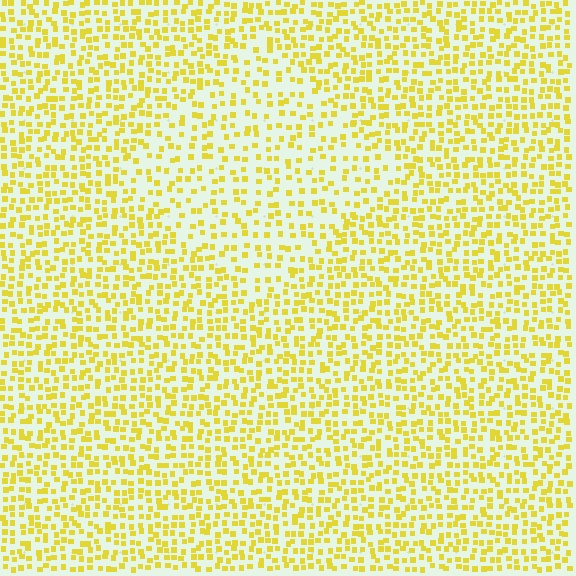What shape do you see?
I see a diamond.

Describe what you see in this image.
The image contains small yellow elements arranged at two different densities. A diamond-shaped region is visible where the elements are less densely packed than the surrounding area.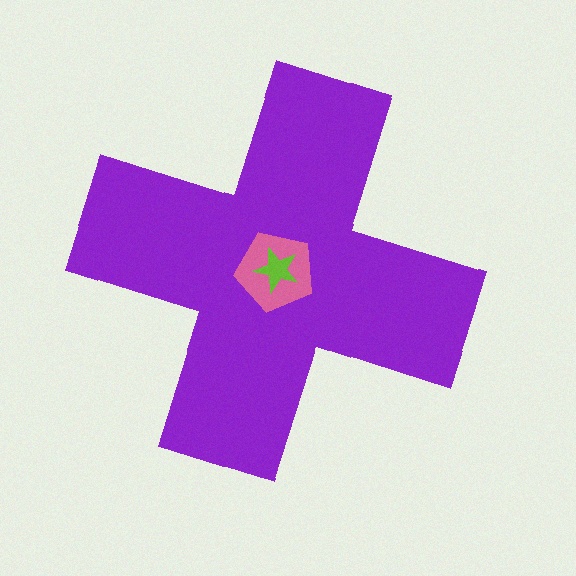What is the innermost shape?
The lime star.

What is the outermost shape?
The purple cross.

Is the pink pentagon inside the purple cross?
Yes.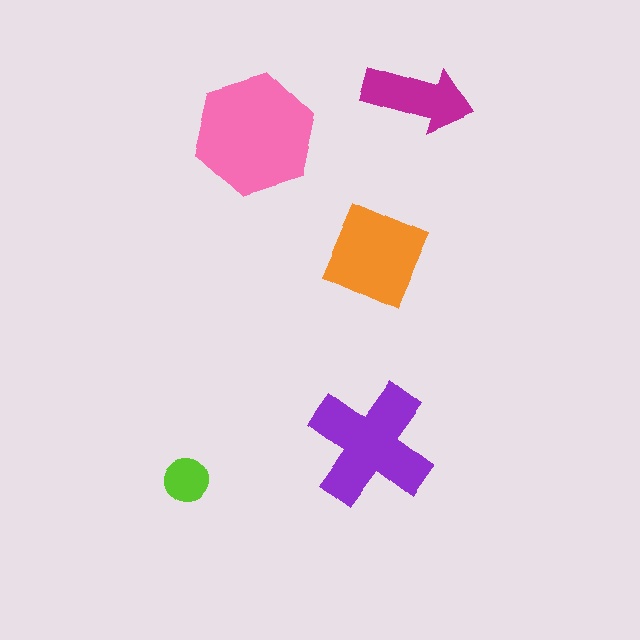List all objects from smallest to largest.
The lime circle, the magenta arrow, the orange diamond, the purple cross, the pink hexagon.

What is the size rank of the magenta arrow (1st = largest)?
4th.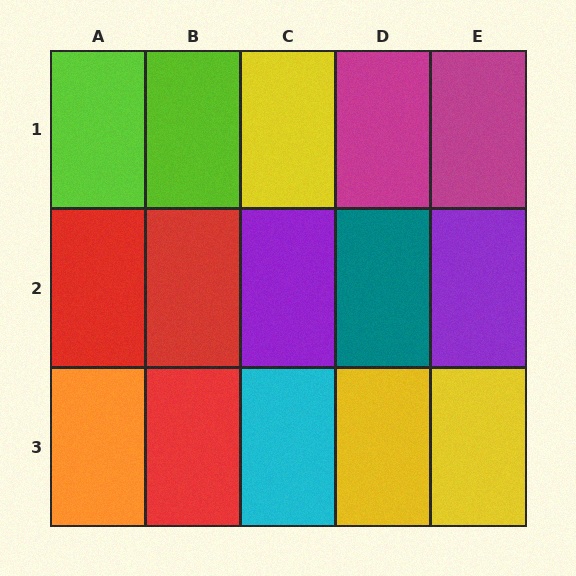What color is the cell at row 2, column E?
Purple.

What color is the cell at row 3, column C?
Cyan.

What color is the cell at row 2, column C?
Purple.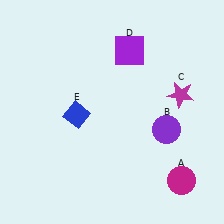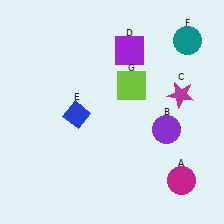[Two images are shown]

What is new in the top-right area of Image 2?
A lime square (G) was added in the top-right area of Image 2.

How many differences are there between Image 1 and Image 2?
There are 2 differences between the two images.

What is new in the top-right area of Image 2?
A teal circle (F) was added in the top-right area of Image 2.